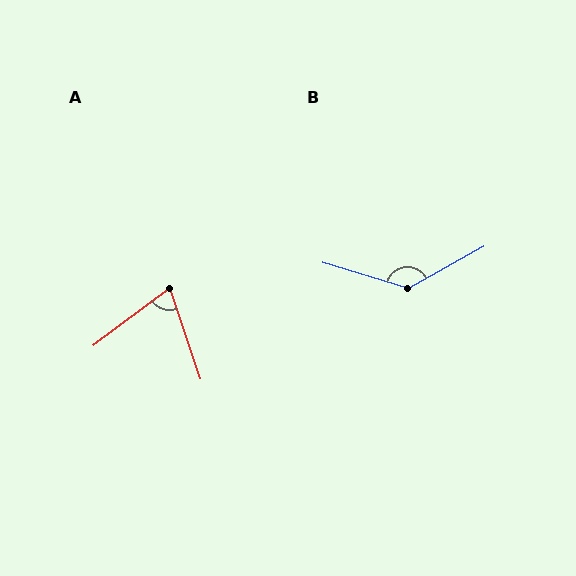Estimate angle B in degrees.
Approximately 134 degrees.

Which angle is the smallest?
A, at approximately 72 degrees.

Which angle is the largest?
B, at approximately 134 degrees.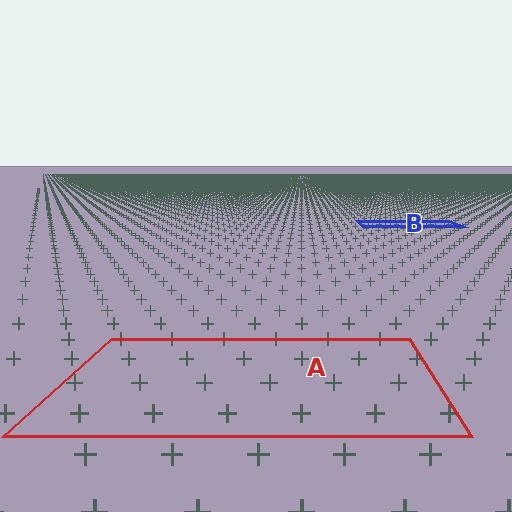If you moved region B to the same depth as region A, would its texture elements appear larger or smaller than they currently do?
They would appear larger. At a closer depth, the same texture elements are projected at a bigger on-screen size.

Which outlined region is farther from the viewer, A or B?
Region B is farther from the viewer — the texture elements inside it appear smaller and more densely packed.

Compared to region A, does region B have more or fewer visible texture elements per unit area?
Region B has more texture elements per unit area — they are packed more densely because it is farther away.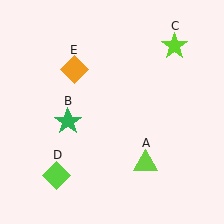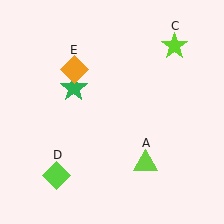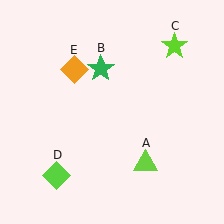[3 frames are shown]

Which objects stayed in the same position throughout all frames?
Lime triangle (object A) and lime star (object C) and lime diamond (object D) and orange diamond (object E) remained stationary.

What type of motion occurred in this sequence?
The green star (object B) rotated clockwise around the center of the scene.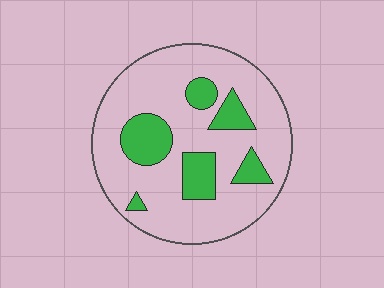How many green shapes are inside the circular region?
6.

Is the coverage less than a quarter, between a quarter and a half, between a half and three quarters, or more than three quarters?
Less than a quarter.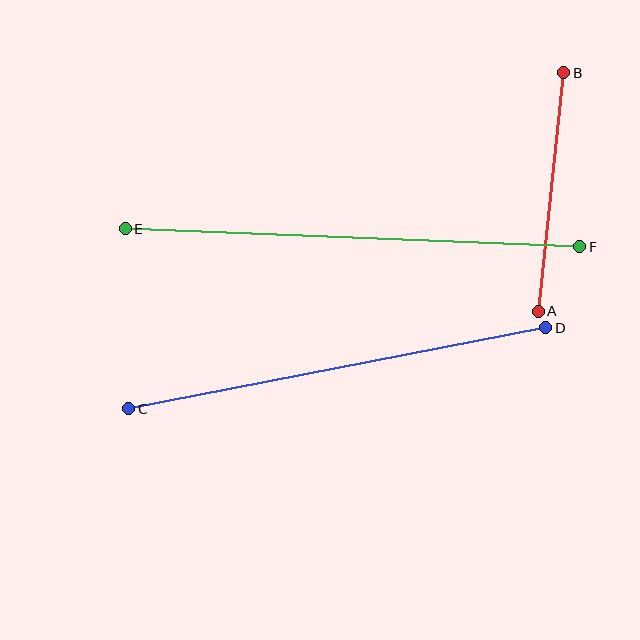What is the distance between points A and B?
The distance is approximately 240 pixels.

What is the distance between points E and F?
The distance is approximately 455 pixels.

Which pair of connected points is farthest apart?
Points E and F are farthest apart.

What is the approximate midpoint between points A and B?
The midpoint is at approximately (551, 192) pixels.